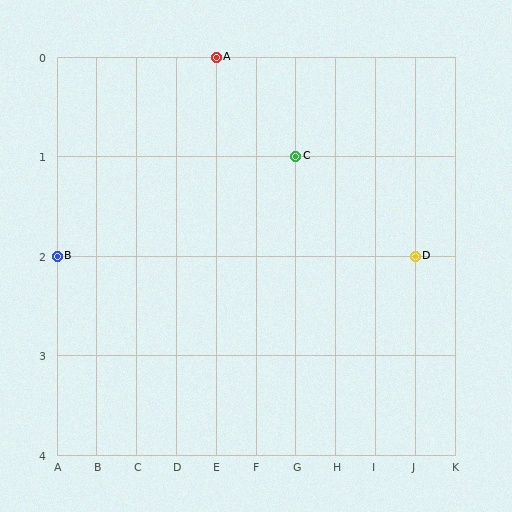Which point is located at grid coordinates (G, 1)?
Point C is at (G, 1).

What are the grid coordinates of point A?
Point A is at grid coordinates (E, 0).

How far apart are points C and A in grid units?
Points C and A are 2 columns and 1 row apart (about 2.2 grid units diagonally).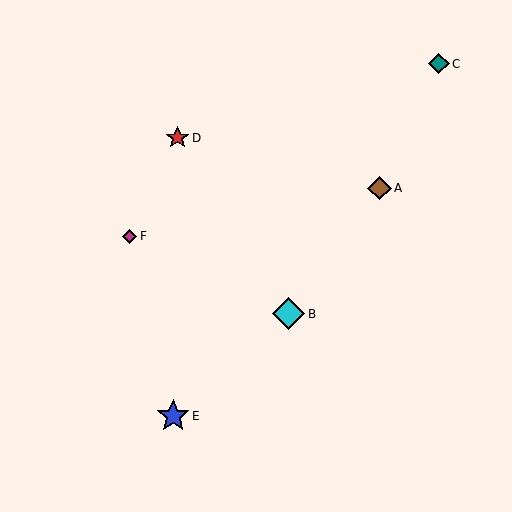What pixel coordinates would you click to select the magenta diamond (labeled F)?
Click at (130, 236) to select the magenta diamond F.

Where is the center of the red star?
The center of the red star is at (178, 138).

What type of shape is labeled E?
Shape E is a blue star.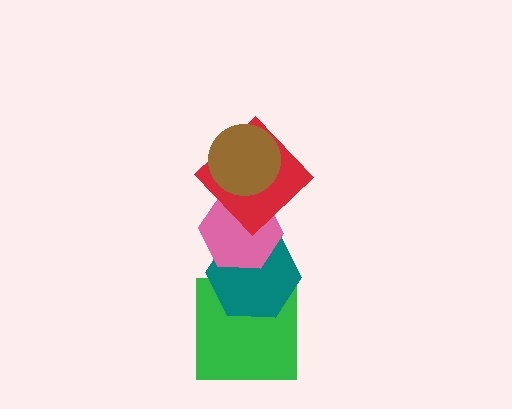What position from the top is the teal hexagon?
The teal hexagon is 4th from the top.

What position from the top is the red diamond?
The red diamond is 2nd from the top.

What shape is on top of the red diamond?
The brown circle is on top of the red diamond.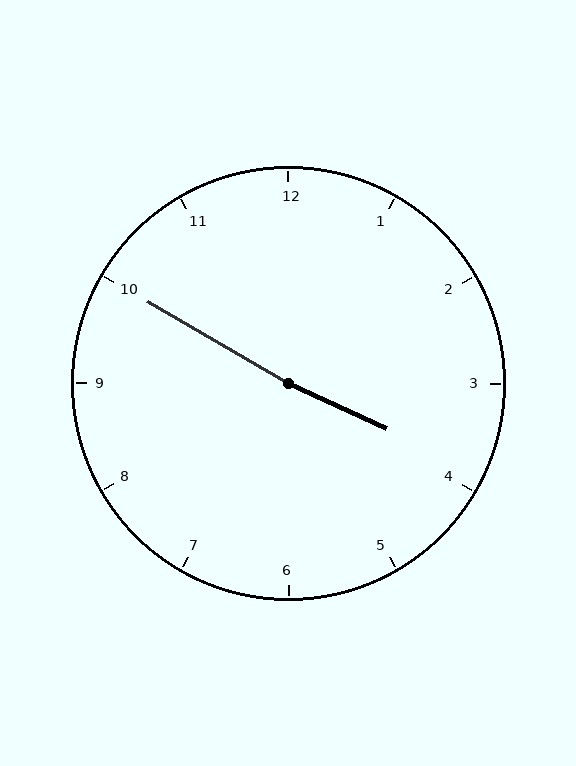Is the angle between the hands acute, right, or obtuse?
It is obtuse.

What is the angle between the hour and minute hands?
Approximately 175 degrees.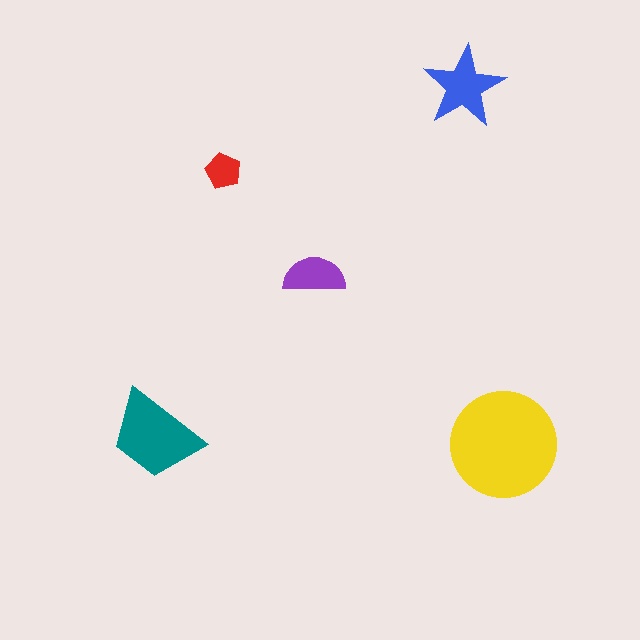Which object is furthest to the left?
The teal trapezoid is leftmost.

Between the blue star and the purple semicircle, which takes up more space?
The blue star.